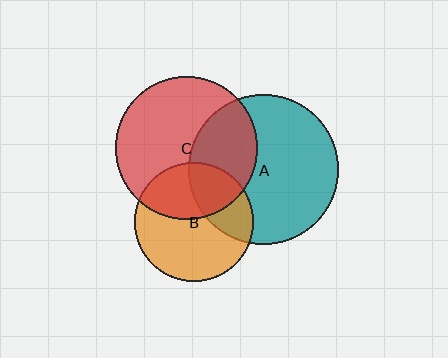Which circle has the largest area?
Circle A (teal).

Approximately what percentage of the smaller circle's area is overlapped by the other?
Approximately 30%.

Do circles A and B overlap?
Yes.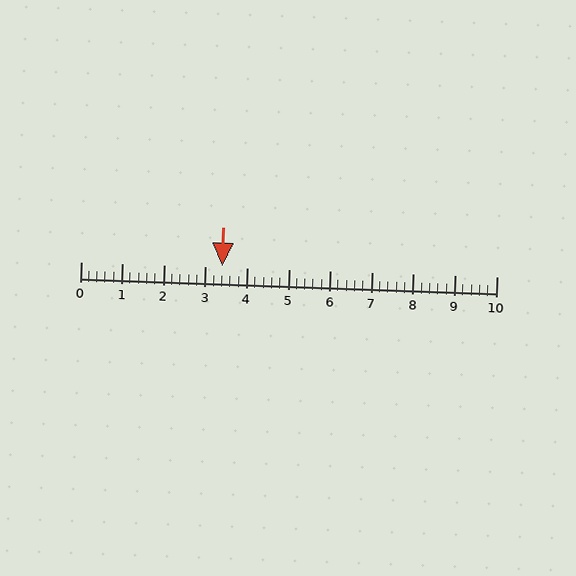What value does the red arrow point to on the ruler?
The red arrow points to approximately 3.4.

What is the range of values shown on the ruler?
The ruler shows values from 0 to 10.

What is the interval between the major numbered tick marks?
The major tick marks are spaced 1 units apart.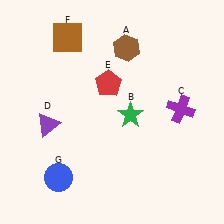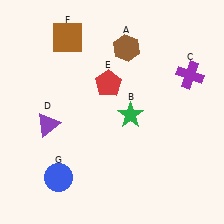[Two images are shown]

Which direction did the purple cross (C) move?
The purple cross (C) moved up.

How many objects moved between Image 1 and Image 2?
1 object moved between the two images.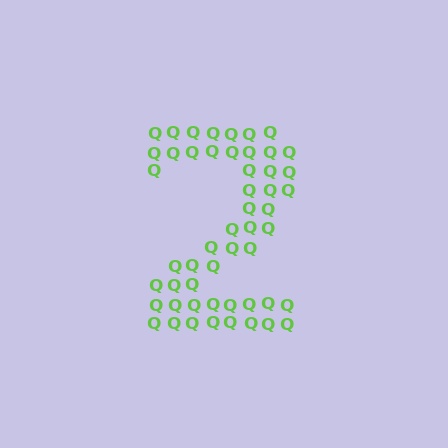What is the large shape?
The large shape is the digit 2.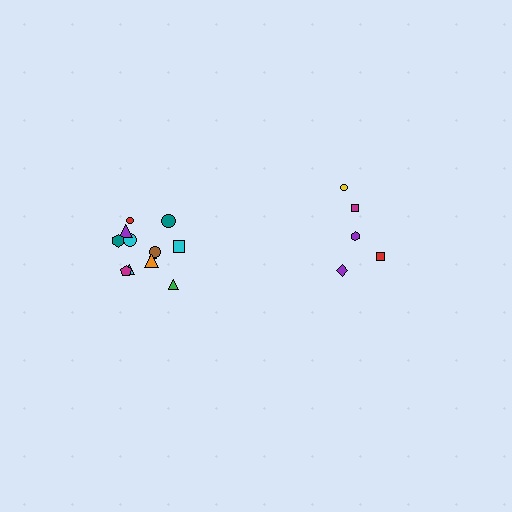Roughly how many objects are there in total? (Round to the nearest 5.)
Roughly 15 objects in total.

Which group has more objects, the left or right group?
The left group.